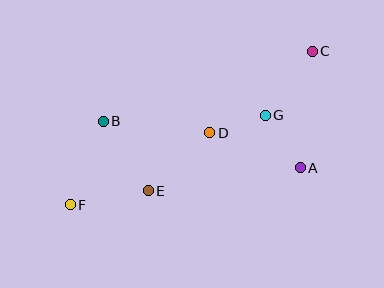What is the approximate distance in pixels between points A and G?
The distance between A and G is approximately 63 pixels.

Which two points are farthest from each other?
Points C and F are farthest from each other.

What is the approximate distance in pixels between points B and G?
The distance between B and G is approximately 162 pixels.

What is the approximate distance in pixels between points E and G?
The distance between E and G is approximately 139 pixels.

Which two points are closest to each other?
Points D and G are closest to each other.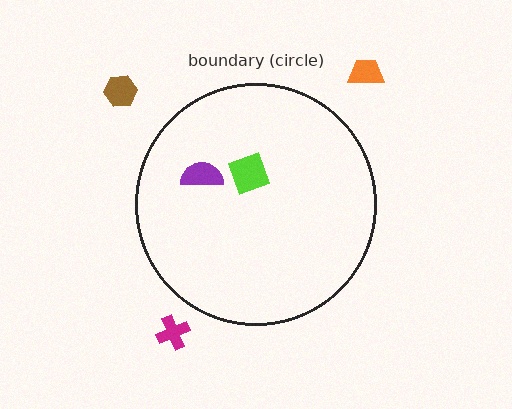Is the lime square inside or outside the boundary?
Inside.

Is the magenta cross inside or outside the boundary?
Outside.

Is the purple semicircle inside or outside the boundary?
Inside.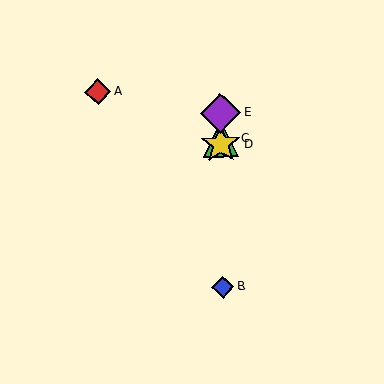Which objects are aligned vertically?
Objects B, C, D, E are aligned vertically.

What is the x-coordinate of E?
Object E is at x≈220.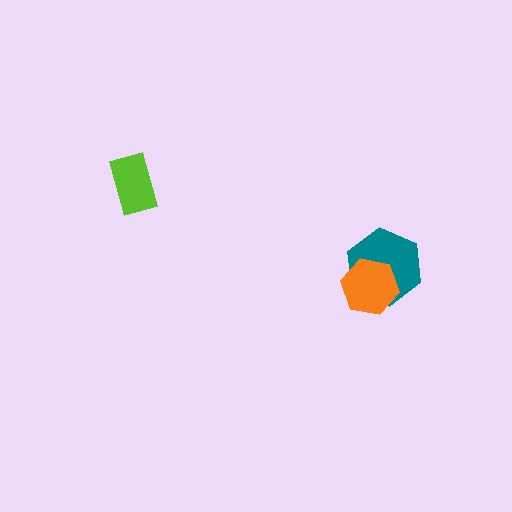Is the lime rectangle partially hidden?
No, no other shape covers it.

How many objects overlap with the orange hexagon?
1 object overlaps with the orange hexagon.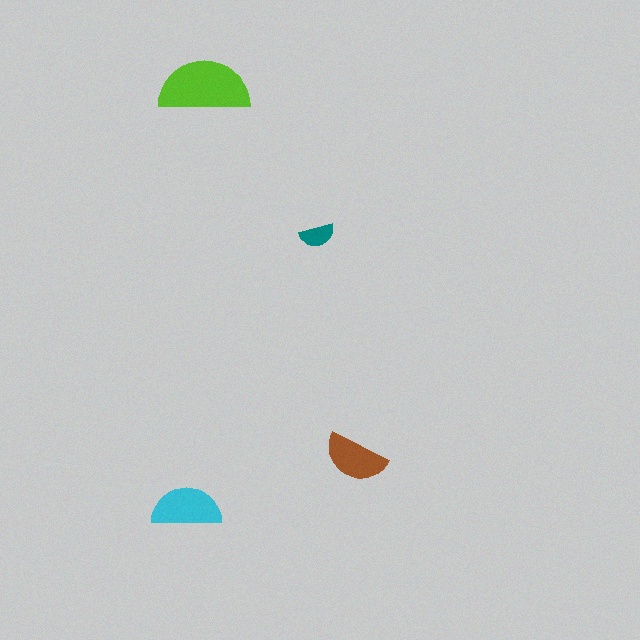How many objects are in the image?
There are 4 objects in the image.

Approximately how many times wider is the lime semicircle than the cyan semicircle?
About 1.5 times wider.